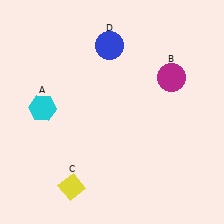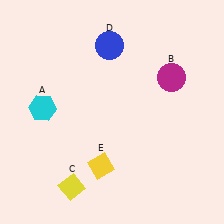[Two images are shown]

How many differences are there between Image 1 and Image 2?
There is 1 difference between the two images.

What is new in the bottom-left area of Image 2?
A yellow diamond (E) was added in the bottom-left area of Image 2.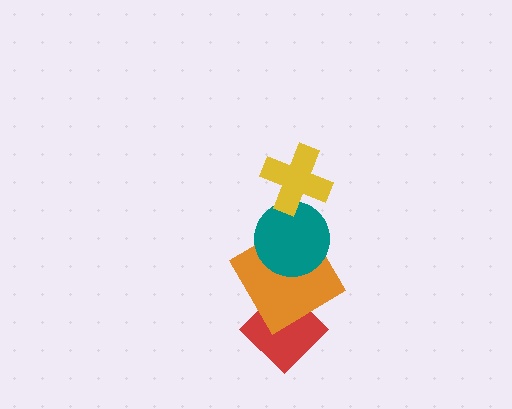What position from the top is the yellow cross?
The yellow cross is 1st from the top.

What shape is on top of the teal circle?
The yellow cross is on top of the teal circle.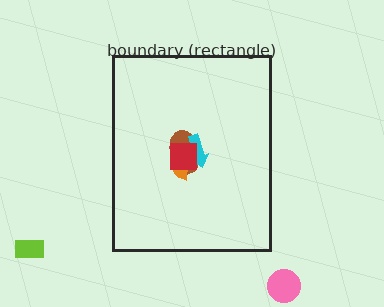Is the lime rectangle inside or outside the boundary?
Outside.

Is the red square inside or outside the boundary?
Inside.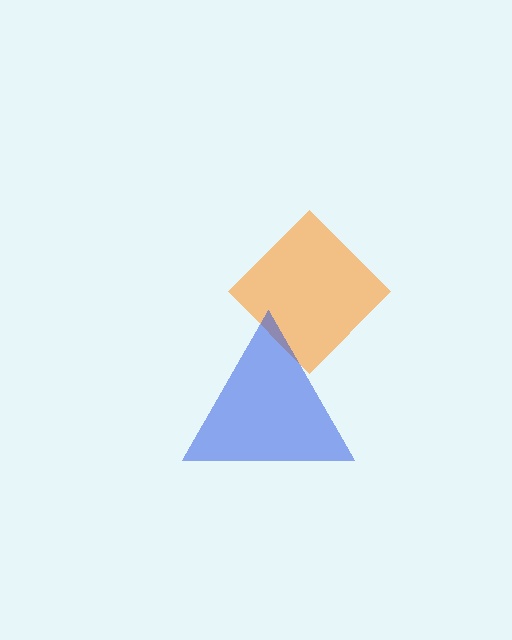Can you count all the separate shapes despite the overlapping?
Yes, there are 2 separate shapes.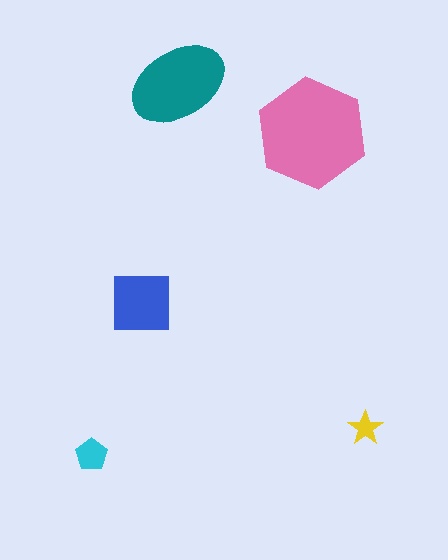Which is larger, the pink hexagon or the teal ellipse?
The pink hexagon.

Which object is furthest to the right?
The yellow star is rightmost.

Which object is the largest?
The pink hexagon.